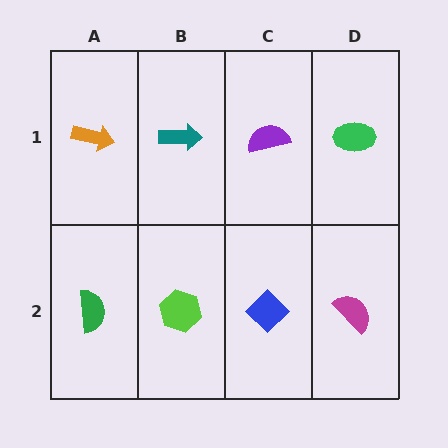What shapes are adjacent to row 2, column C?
A purple semicircle (row 1, column C), a lime hexagon (row 2, column B), a magenta semicircle (row 2, column D).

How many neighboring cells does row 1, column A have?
2.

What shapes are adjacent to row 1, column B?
A lime hexagon (row 2, column B), an orange arrow (row 1, column A), a purple semicircle (row 1, column C).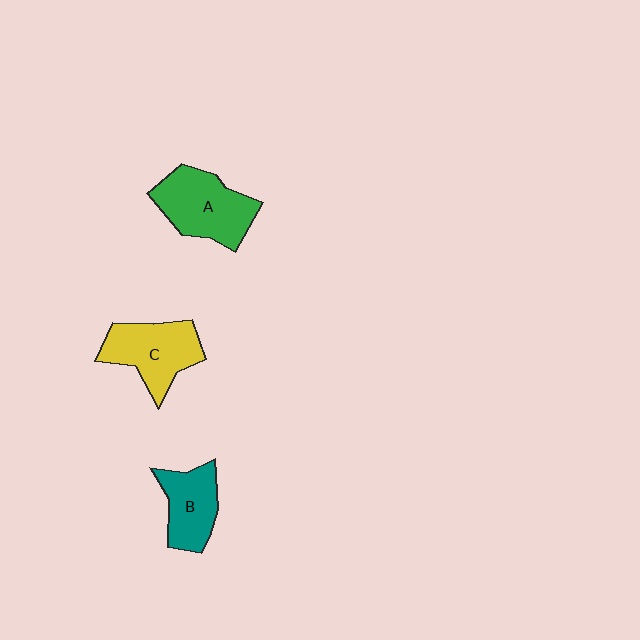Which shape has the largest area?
Shape A (green).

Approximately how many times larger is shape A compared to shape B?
Approximately 1.4 times.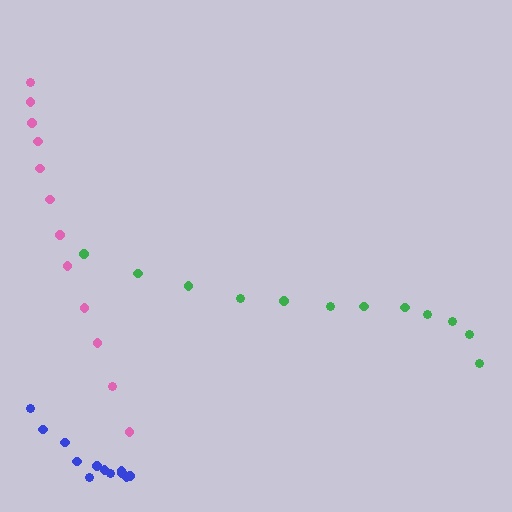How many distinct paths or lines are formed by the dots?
There are 3 distinct paths.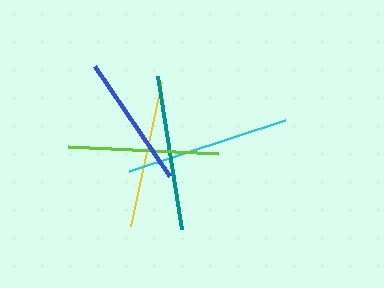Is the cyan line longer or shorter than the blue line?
The cyan line is longer than the blue line.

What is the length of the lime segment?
The lime segment is approximately 150 pixels long.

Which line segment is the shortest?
The blue line is the shortest at approximately 134 pixels.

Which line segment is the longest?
The cyan line is the longest at approximately 164 pixels.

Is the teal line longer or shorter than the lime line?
The teal line is longer than the lime line.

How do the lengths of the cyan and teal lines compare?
The cyan and teal lines are approximately the same length.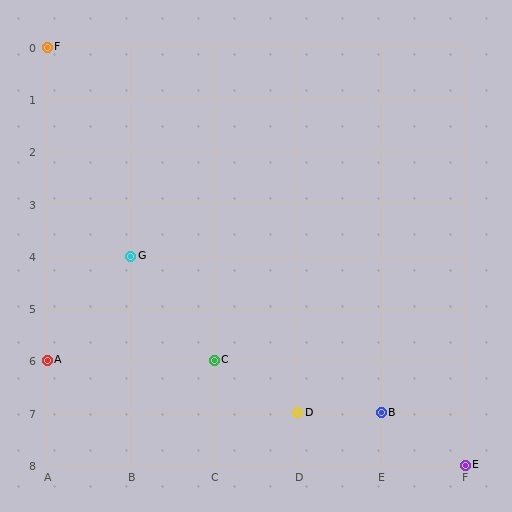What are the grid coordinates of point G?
Point G is at grid coordinates (B, 4).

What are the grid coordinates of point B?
Point B is at grid coordinates (E, 7).